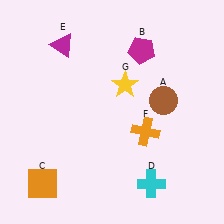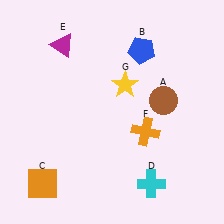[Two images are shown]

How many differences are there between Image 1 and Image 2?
There is 1 difference between the two images.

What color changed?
The pentagon (B) changed from magenta in Image 1 to blue in Image 2.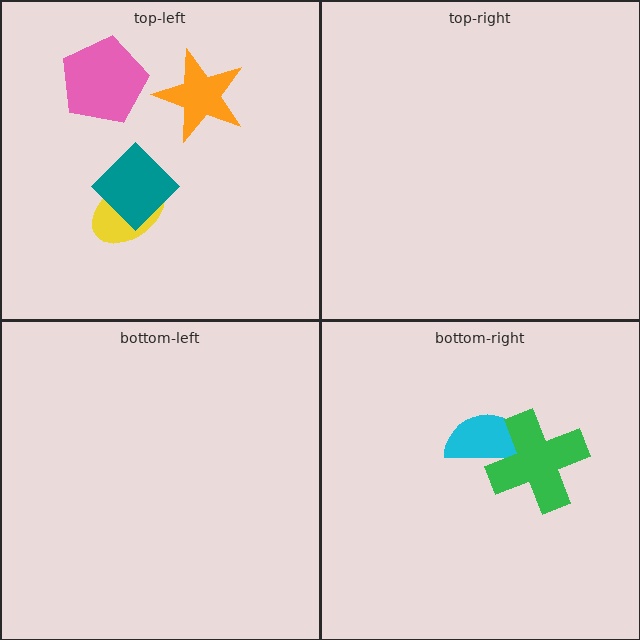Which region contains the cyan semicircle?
The bottom-right region.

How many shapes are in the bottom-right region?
2.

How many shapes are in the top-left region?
4.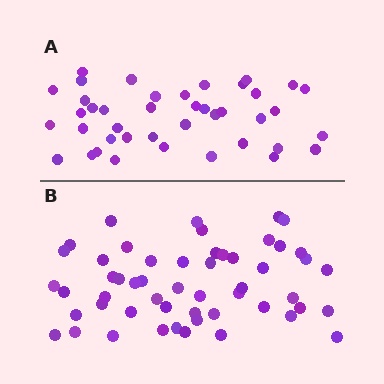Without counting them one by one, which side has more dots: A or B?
Region B (the bottom region) has more dots.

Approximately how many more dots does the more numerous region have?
Region B has roughly 12 or so more dots than region A.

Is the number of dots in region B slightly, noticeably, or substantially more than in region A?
Region B has noticeably more, but not dramatically so. The ratio is roughly 1.3 to 1.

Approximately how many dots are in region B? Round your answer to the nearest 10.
About 50 dots. (The exact count is 53, which rounds to 50.)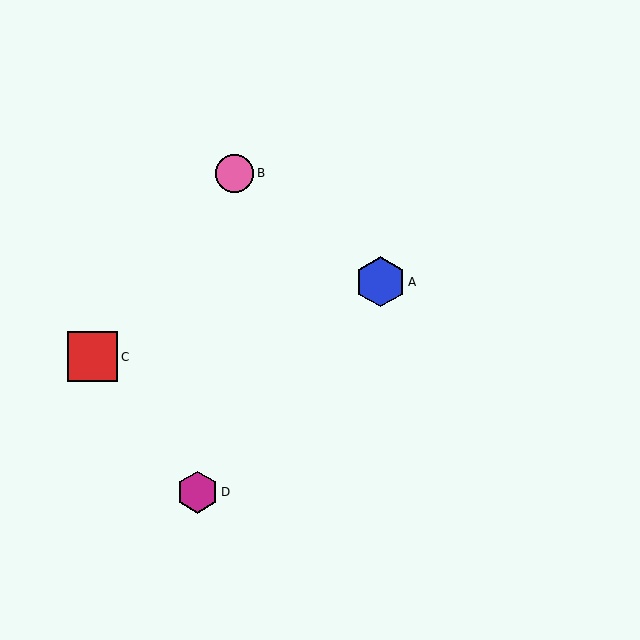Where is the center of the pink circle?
The center of the pink circle is at (234, 173).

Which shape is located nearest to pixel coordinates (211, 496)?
The magenta hexagon (labeled D) at (197, 492) is nearest to that location.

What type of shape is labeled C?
Shape C is a red square.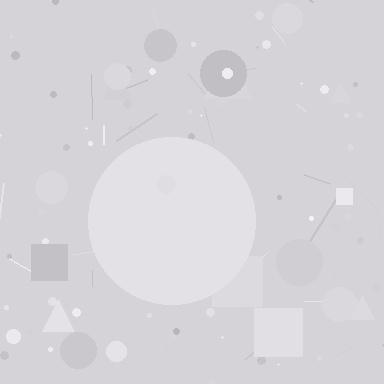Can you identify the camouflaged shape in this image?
The camouflaged shape is a circle.